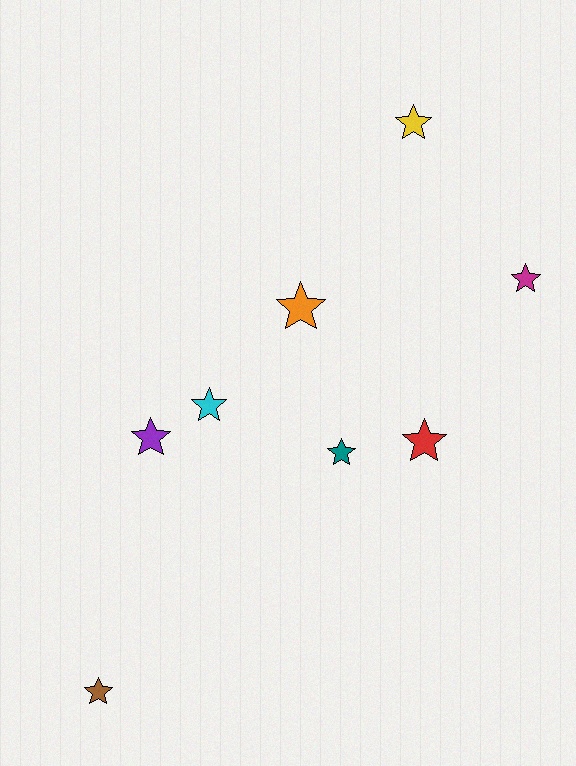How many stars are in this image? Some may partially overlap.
There are 8 stars.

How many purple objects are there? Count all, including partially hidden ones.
There is 1 purple object.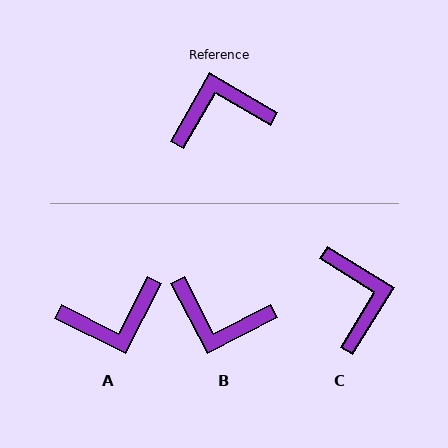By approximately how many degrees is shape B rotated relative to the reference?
Approximately 147 degrees counter-clockwise.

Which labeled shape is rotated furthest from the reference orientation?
A, about 177 degrees away.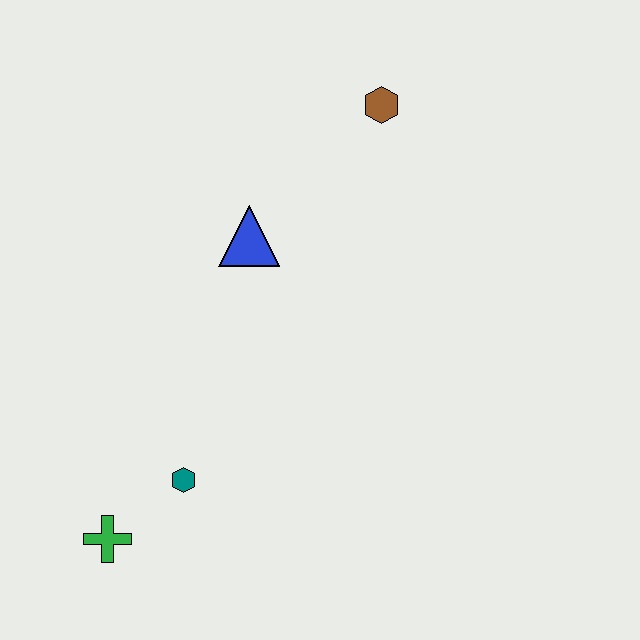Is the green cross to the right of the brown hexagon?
No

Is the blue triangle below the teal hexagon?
No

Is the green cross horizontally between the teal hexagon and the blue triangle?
No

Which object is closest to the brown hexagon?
The blue triangle is closest to the brown hexagon.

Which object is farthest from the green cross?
The brown hexagon is farthest from the green cross.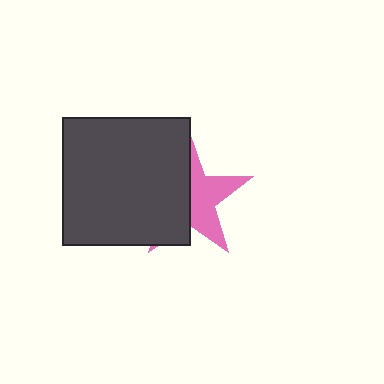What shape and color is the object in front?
The object in front is a dark gray square.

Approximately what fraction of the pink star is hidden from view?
Roughly 54% of the pink star is hidden behind the dark gray square.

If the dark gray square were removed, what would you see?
You would see the complete pink star.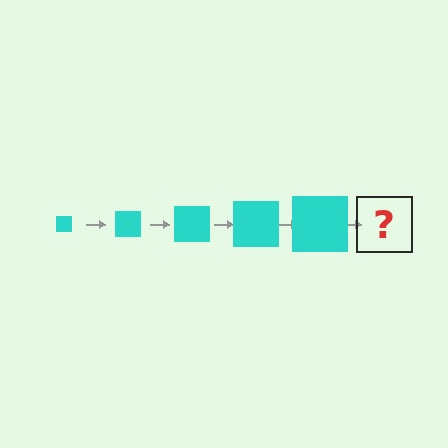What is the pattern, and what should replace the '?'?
The pattern is that the square gets progressively larger each step. The '?' should be a cyan square, larger than the previous one.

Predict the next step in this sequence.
The next step is a cyan square, larger than the previous one.